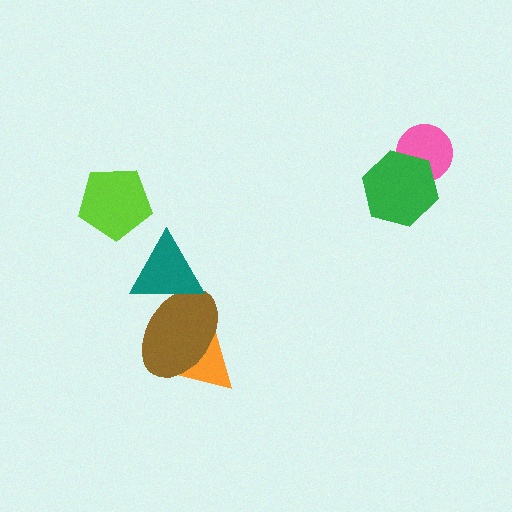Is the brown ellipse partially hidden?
Yes, it is partially covered by another shape.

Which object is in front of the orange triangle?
The brown ellipse is in front of the orange triangle.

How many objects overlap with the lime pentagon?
0 objects overlap with the lime pentagon.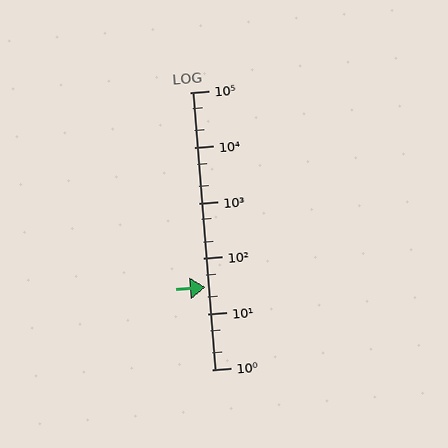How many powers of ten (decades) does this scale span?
The scale spans 5 decades, from 1 to 100000.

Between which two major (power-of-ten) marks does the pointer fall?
The pointer is between 10 and 100.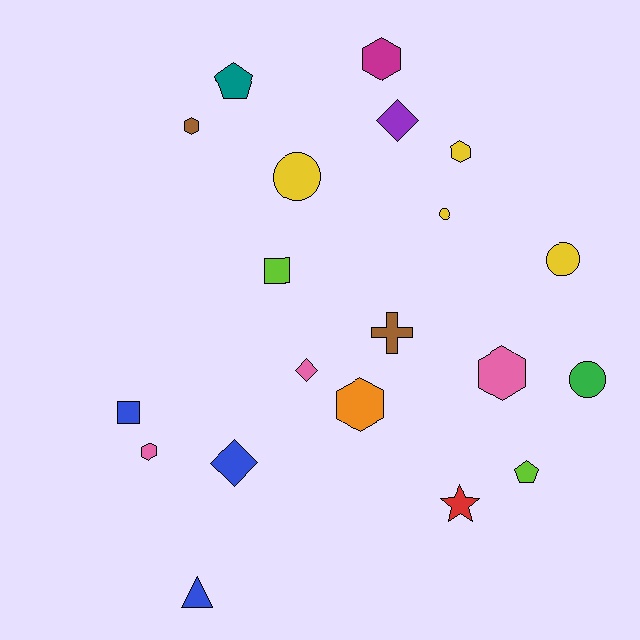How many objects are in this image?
There are 20 objects.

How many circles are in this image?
There are 4 circles.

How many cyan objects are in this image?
There are no cyan objects.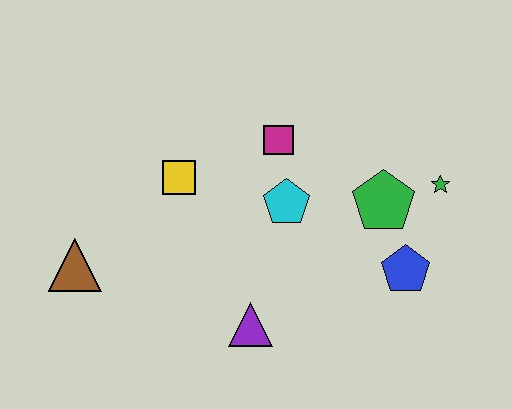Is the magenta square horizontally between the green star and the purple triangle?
Yes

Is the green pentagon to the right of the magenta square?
Yes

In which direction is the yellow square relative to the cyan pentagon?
The yellow square is to the left of the cyan pentagon.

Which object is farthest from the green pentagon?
The brown triangle is farthest from the green pentagon.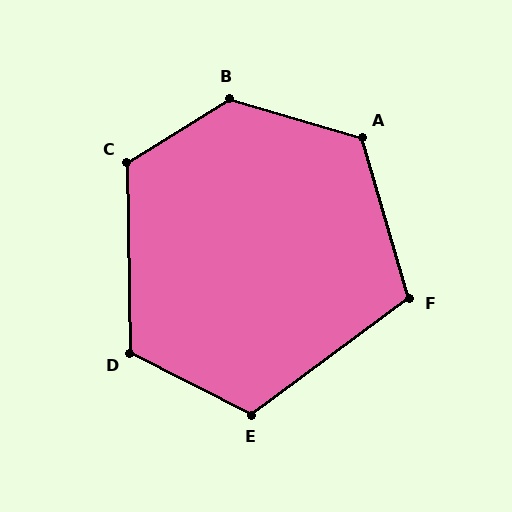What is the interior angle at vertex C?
Approximately 121 degrees (obtuse).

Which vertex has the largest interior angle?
B, at approximately 132 degrees.